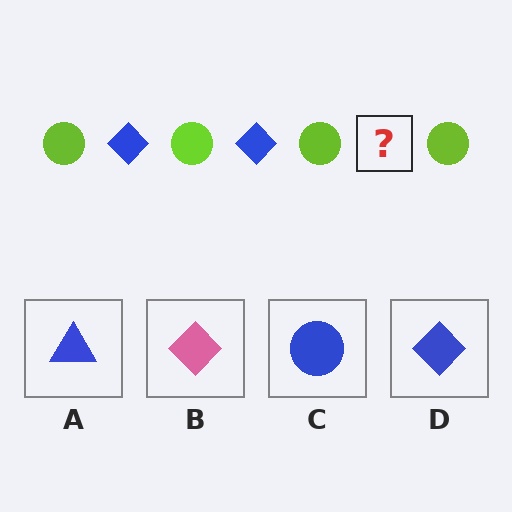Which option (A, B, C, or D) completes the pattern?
D.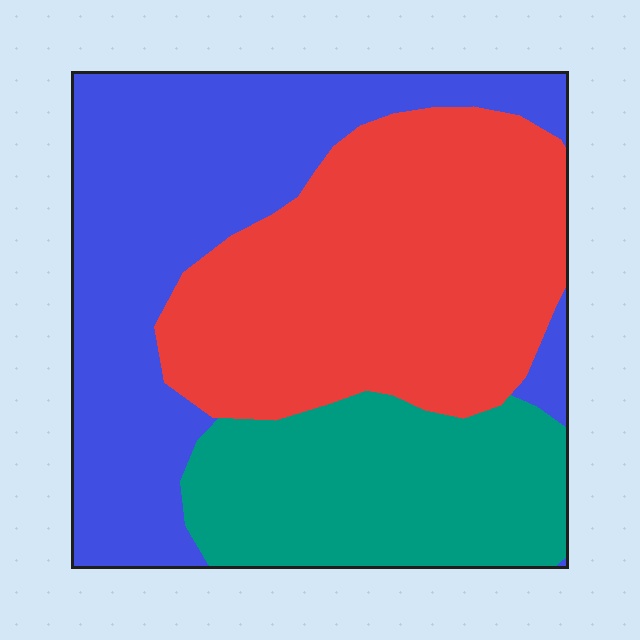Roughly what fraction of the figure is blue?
Blue takes up about three eighths (3/8) of the figure.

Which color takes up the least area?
Teal, at roughly 25%.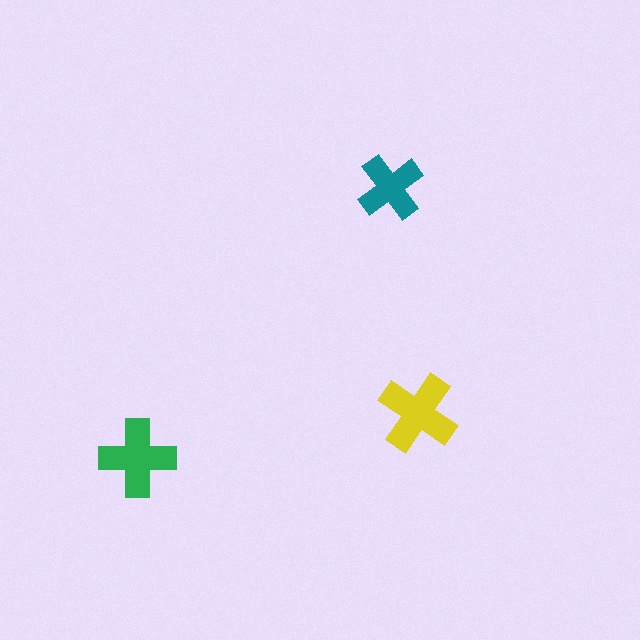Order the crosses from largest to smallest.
the yellow one, the green one, the teal one.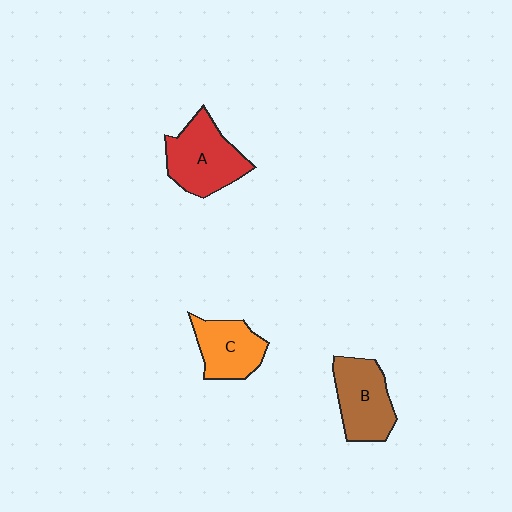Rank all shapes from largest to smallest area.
From largest to smallest: A (red), B (brown), C (orange).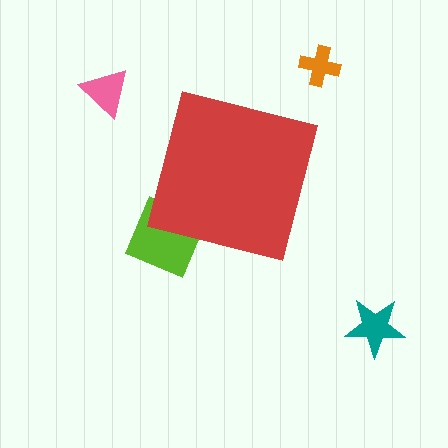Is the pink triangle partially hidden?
No, the pink triangle is fully visible.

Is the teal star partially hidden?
No, the teal star is fully visible.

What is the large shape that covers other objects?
A red square.